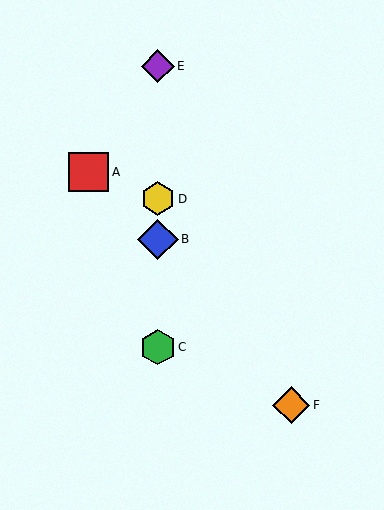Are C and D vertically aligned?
Yes, both are at x≈158.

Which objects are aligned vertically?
Objects B, C, D, E are aligned vertically.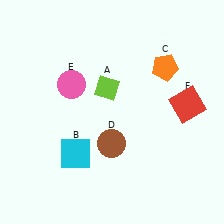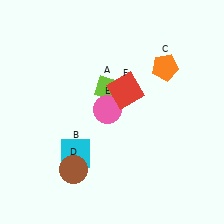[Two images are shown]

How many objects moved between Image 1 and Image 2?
3 objects moved between the two images.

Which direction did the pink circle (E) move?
The pink circle (E) moved right.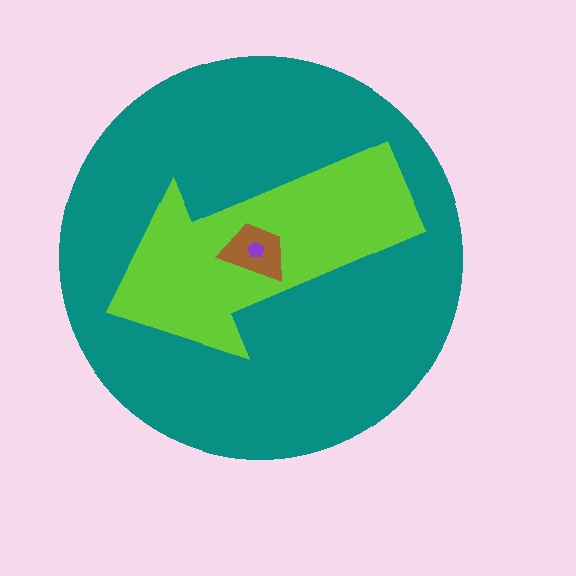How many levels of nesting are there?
4.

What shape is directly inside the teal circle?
The lime arrow.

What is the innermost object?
The purple pentagon.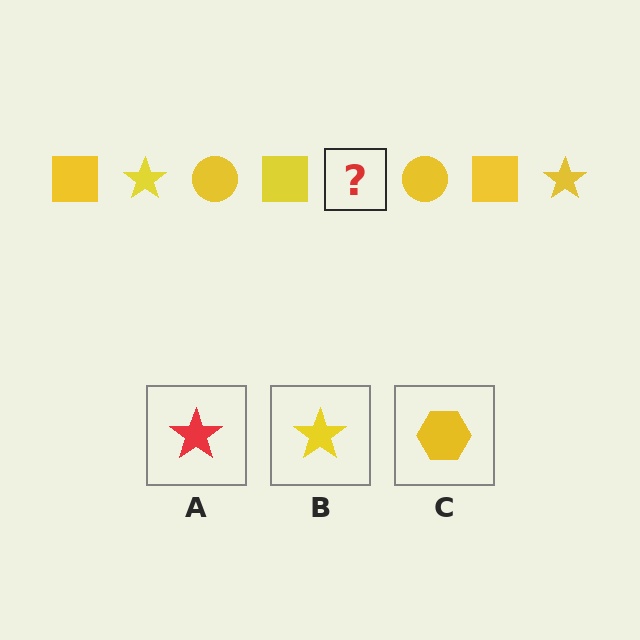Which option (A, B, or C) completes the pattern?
B.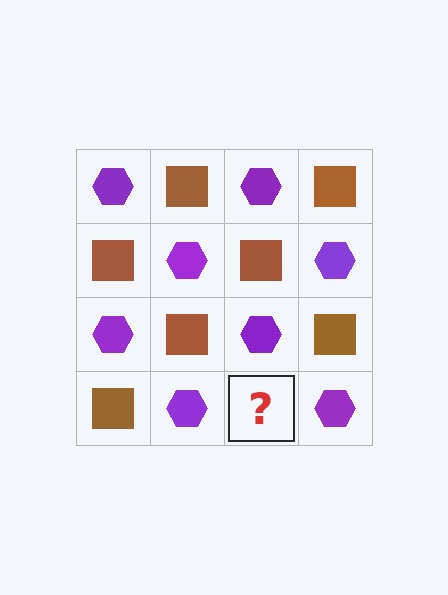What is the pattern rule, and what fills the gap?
The rule is that it alternates purple hexagon and brown square in a checkerboard pattern. The gap should be filled with a brown square.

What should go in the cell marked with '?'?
The missing cell should contain a brown square.